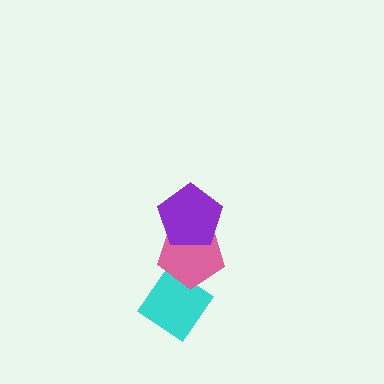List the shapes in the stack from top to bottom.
From top to bottom: the purple pentagon, the pink pentagon, the cyan diamond.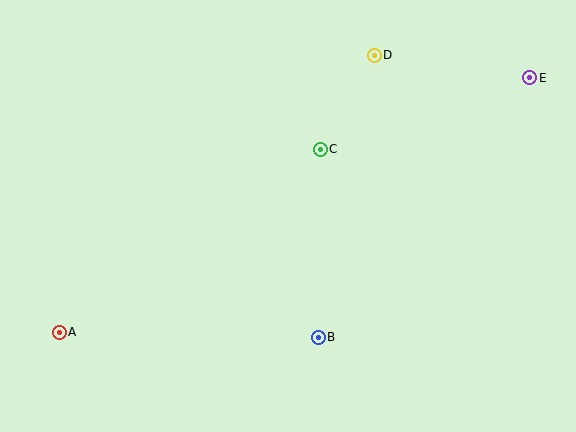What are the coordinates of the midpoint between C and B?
The midpoint between C and B is at (319, 243).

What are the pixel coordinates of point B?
Point B is at (318, 337).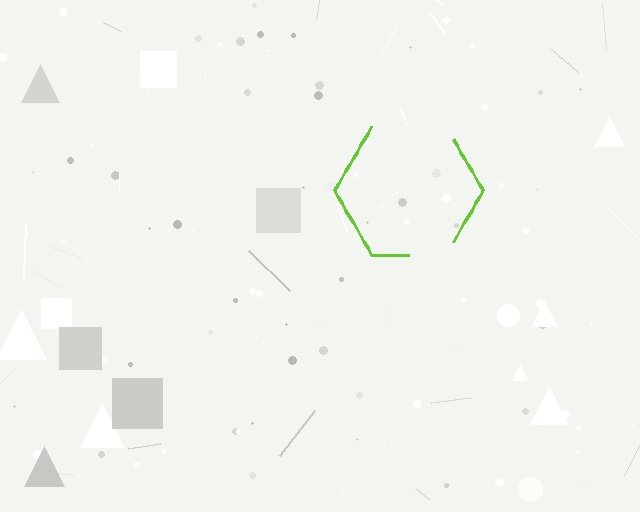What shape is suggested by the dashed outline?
The dashed outline suggests a hexagon.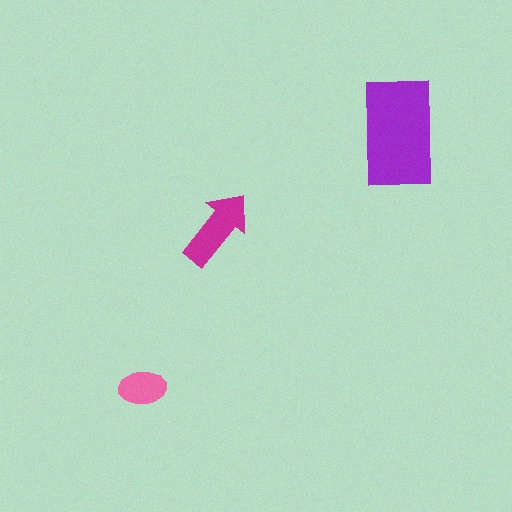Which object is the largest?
The purple rectangle.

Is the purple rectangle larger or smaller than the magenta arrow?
Larger.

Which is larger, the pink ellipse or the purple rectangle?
The purple rectangle.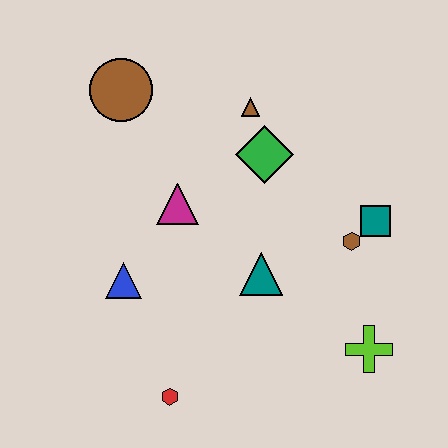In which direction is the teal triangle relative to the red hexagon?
The teal triangle is above the red hexagon.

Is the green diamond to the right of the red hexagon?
Yes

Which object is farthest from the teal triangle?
The brown circle is farthest from the teal triangle.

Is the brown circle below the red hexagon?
No